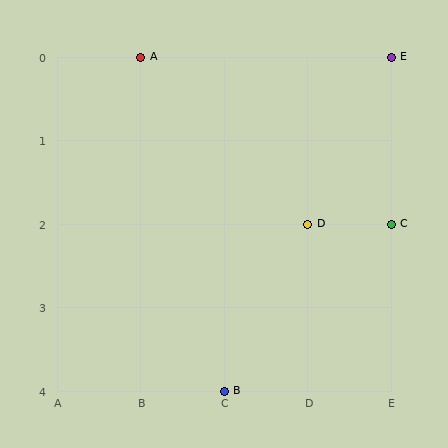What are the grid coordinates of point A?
Point A is at grid coordinates (B, 0).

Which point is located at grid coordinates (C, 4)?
Point B is at (C, 4).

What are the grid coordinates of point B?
Point B is at grid coordinates (C, 4).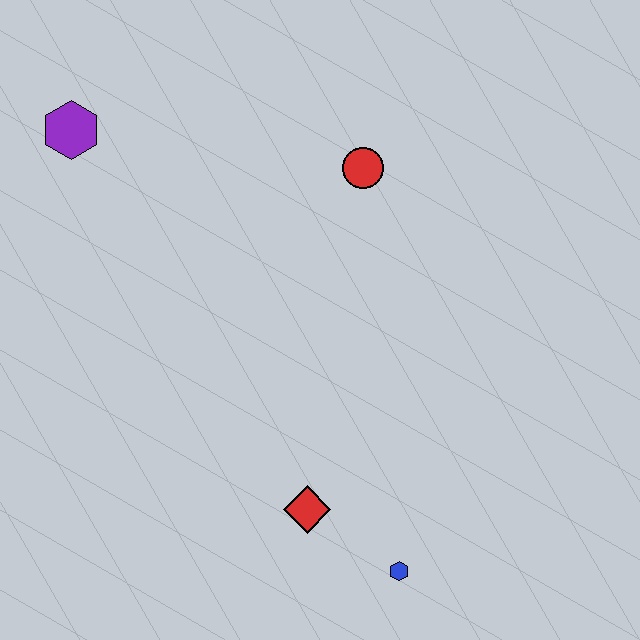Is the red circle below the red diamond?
No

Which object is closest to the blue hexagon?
The red diamond is closest to the blue hexagon.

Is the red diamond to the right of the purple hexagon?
Yes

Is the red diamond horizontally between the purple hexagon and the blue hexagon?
Yes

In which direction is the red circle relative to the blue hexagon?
The red circle is above the blue hexagon.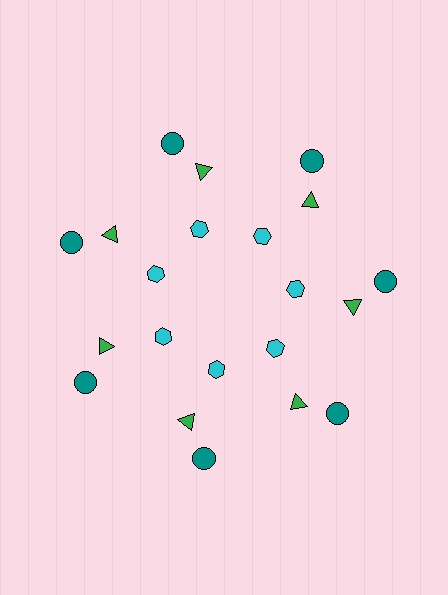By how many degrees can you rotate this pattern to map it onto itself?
The pattern maps onto itself every 51 degrees of rotation.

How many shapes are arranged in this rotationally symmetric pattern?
There are 21 shapes, arranged in 7 groups of 3.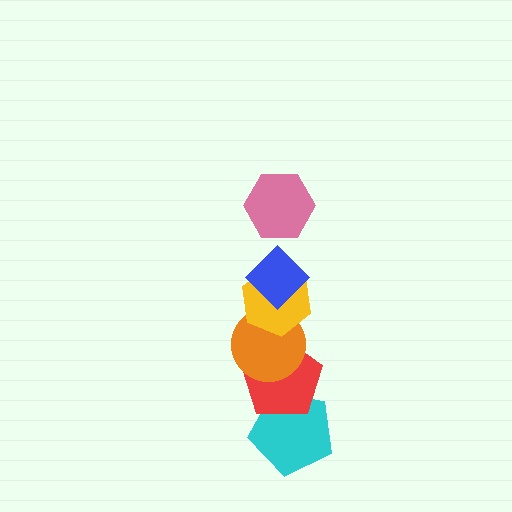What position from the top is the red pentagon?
The red pentagon is 5th from the top.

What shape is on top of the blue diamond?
The pink hexagon is on top of the blue diamond.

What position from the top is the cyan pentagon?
The cyan pentagon is 6th from the top.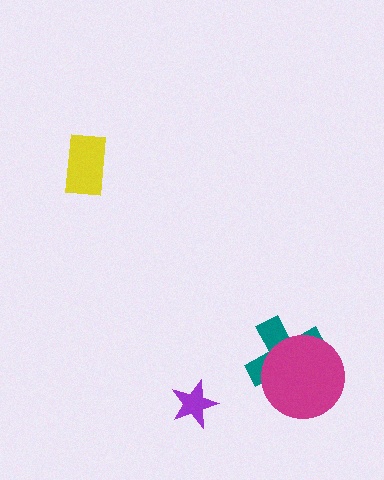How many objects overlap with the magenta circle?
1 object overlaps with the magenta circle.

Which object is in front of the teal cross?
The magenta circle is in front of the teal cross.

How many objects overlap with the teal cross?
1 object overlaps with the teal cross.